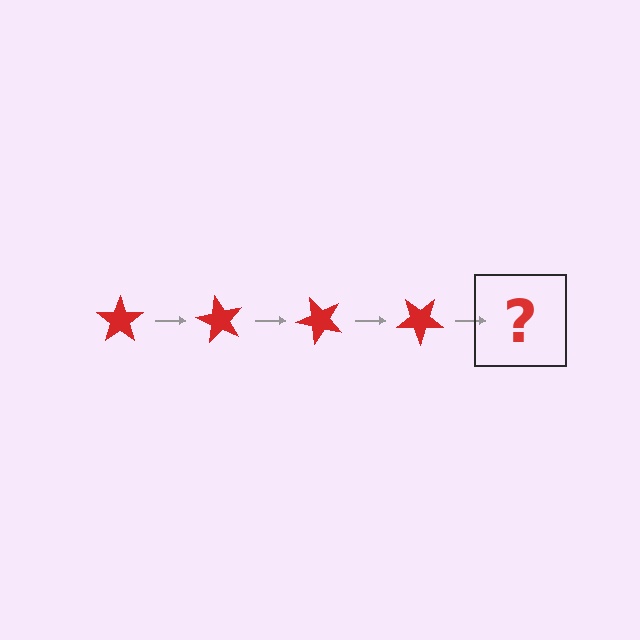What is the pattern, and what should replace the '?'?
The pattern is that the star rotates 60 degrees each step. The '?' should be a red star rotated 240 degrees.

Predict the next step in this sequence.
The next step is a red star rotated 240 degrees.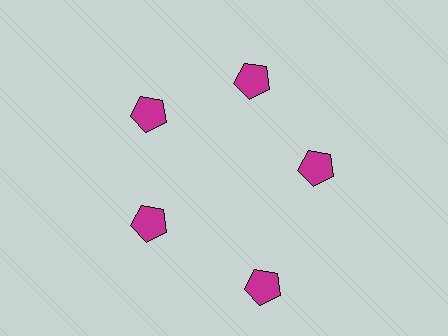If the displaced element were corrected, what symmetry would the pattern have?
It would have 5-fold rotational symmetry — the pattern would map onto itself every 72 degrees.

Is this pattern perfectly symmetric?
No. The 5 magenta pentagons are arranged in a ring, but one element near the 5 o'clock position is pushed outward from the center, breaking the 5-fold rotational symmetry.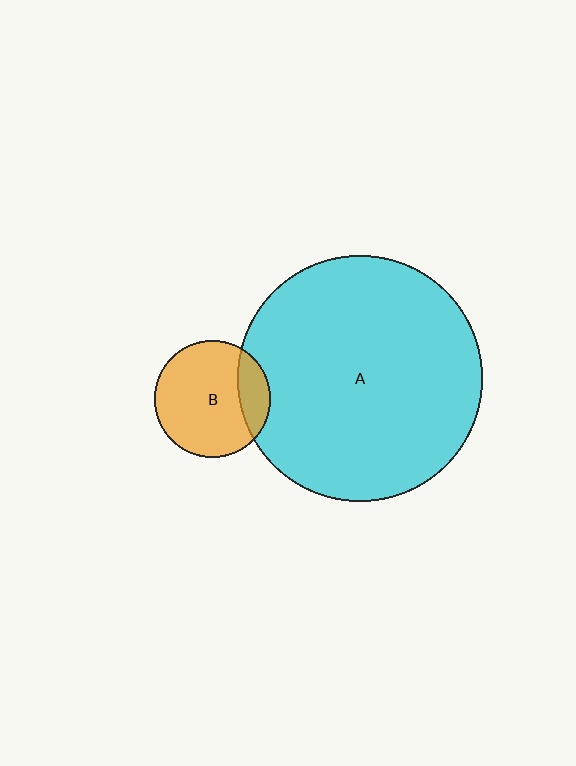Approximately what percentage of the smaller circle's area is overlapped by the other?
Approximately 20%.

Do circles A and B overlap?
Yes.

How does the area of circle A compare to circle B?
Approximately 4.5 times.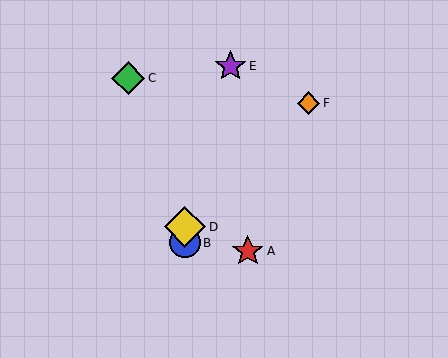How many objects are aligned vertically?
2 objects (B, D) are aligned vertically.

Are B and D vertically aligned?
Yes, both are at x≈185.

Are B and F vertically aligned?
No, B is at x≈185 and F is at x≈308.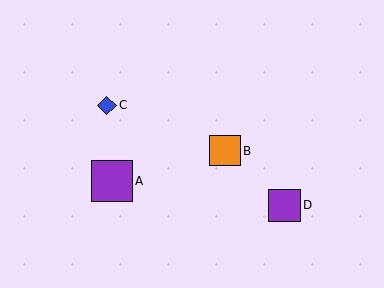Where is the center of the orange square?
The center of the orange square is at (225, 151).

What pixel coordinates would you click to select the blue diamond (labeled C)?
Click at (107, 105) to select the blue diamond C.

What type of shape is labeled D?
Shape D is a purple square.